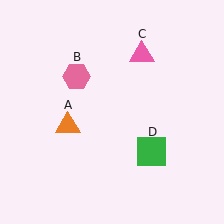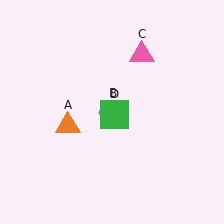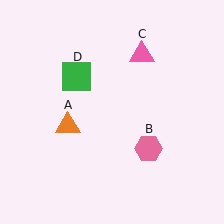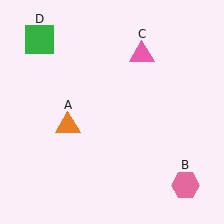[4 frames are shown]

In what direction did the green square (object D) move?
The green square (object D) moved up and to the left.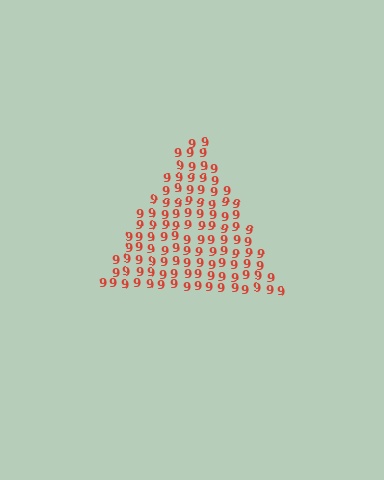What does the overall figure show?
The overall figure shows a triangle.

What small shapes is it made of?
It is made of small digit 9's.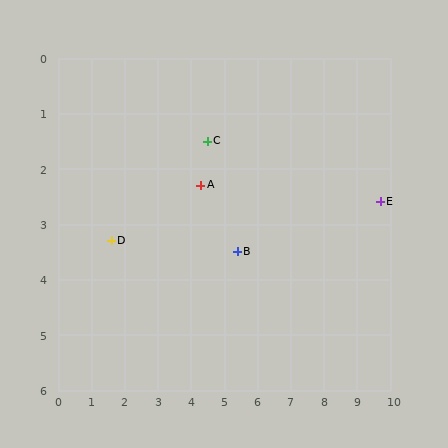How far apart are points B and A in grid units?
Points B and A are about 1.6 grid units apart.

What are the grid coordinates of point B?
Point B is at approximately (5.4, 3.5).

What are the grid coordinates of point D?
Point D is at approximately (1.6, 3.3).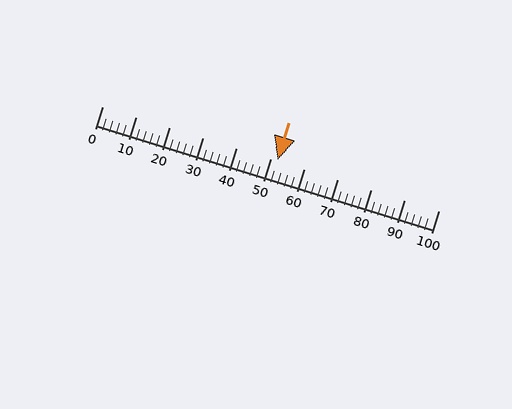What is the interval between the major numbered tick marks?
The major tick marks are spaced 10 units apart.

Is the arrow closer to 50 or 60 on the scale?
The arrow is closer to 50.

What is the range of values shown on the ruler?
The ruler shows values from 0 to 100.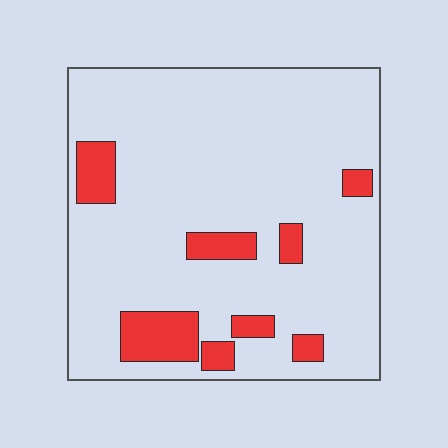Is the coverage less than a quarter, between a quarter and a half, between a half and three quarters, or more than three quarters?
Less than a quarter.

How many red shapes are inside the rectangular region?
8.